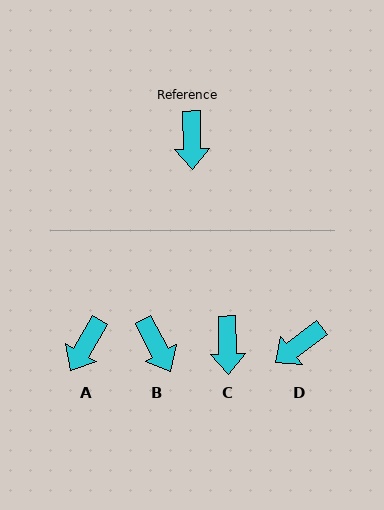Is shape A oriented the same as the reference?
No, it is off by about 31 degrees.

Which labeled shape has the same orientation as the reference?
C.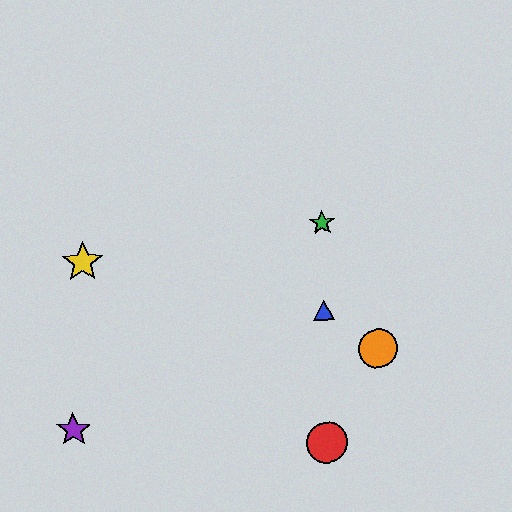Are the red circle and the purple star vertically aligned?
No, the red circle is at x≈327 and the purple star is at x≈73.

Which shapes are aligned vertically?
The red circle, the blue triangle, the green star are aligned vertically.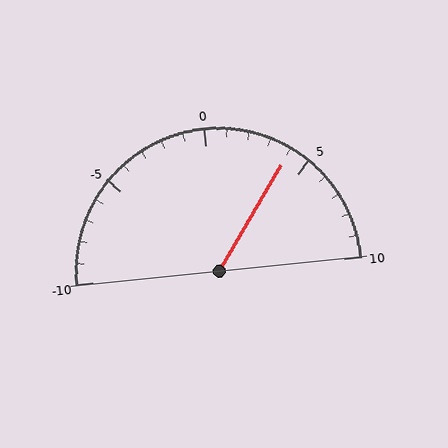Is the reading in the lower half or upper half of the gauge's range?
The reading is in the upper half of the range (-10 to 10).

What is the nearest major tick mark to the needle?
The nearest major tick mark is 5.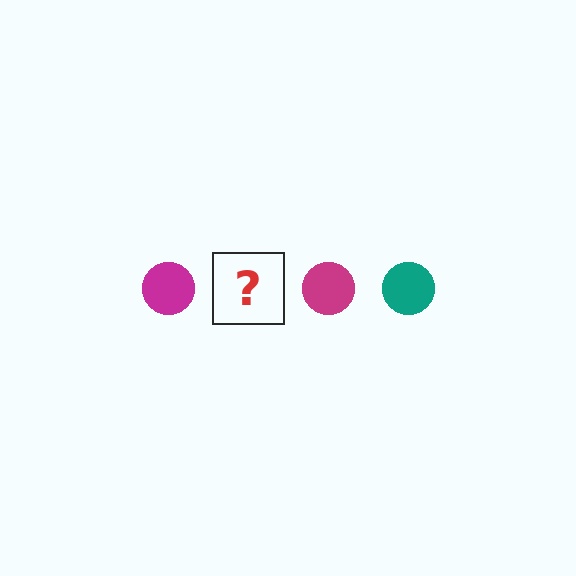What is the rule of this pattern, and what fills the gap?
The rule is that the pattern cycles through magenta, teal circles. The gap should be filled with a teal circle.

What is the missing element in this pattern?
The missing element is a teal circle.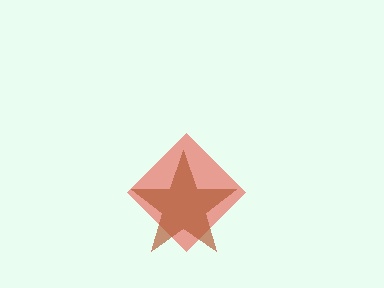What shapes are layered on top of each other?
The layered shapes are: a red diamond, a brown star.